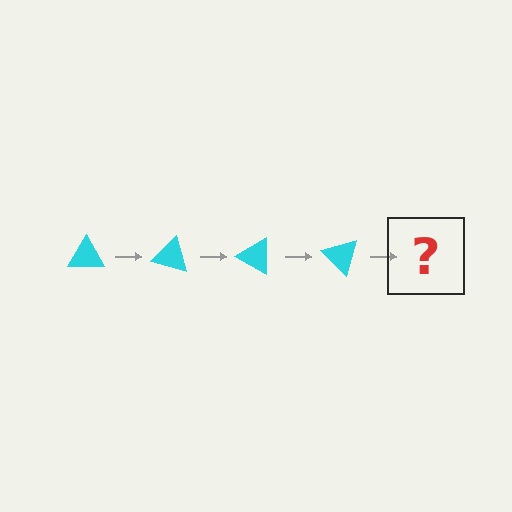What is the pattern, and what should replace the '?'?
The pattern is that the triangle rotates 15 degrees each step. The '?' should be a cyan triangle rotated 60 degrees.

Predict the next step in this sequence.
The next step is a cyan triangle rotated 60 degrees.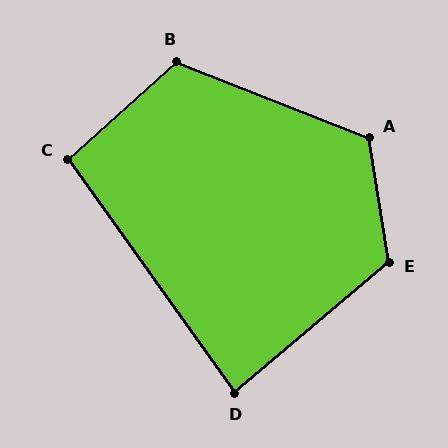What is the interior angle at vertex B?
Approximately 117 degrees (obtuse).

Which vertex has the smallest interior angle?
D, at approximately 85 degrees.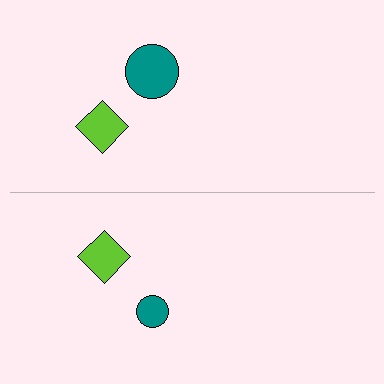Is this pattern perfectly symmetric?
No, the pattern is not perfectly symmetric. The teal circle on the bottom side has a different size than its mirror counterpart.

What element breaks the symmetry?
The teal circle on the bottom side has a different size than its mirror counterpart.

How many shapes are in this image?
There are 4 shapes in this image.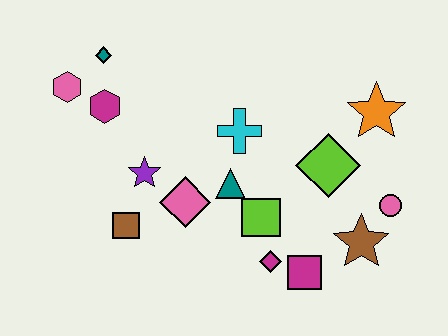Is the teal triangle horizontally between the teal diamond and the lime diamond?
Yes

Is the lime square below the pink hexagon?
Yes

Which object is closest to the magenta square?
The magenta diamond is closest to the magenta square.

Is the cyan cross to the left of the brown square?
No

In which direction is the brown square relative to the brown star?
The brown square is to the left of the brown star.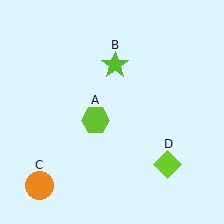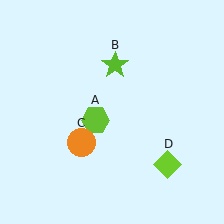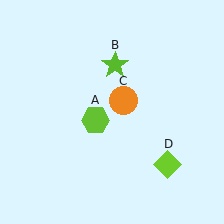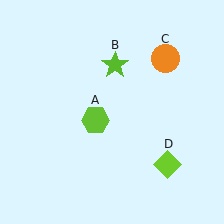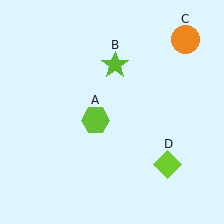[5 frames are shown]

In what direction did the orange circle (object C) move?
The orange circle (object C) moved up and to the right.